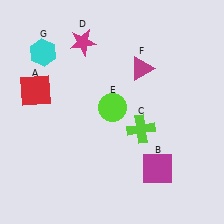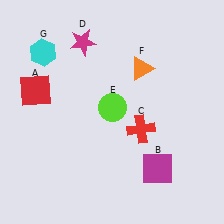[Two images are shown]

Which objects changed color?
C changed from lime to red. F changed from magenta to orange.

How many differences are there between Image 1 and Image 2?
There are 2 differences between the two images.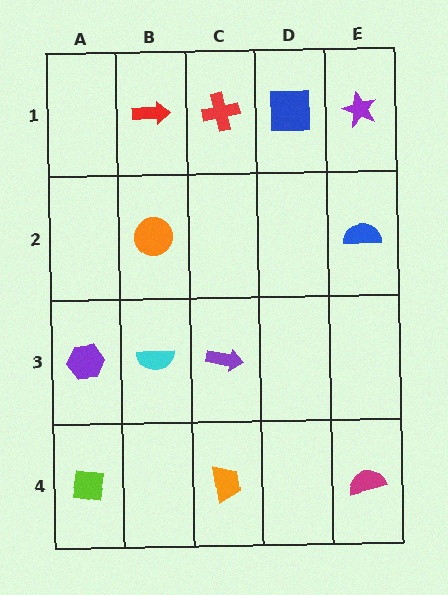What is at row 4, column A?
A lime square.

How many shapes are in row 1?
4 shapes.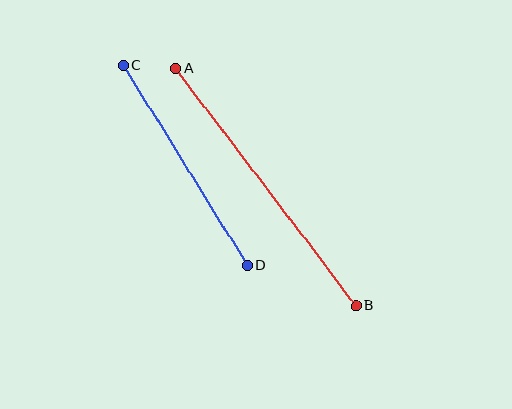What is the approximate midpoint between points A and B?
The midpoint is at approximately (266, 187) pixels.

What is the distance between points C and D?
The distance is approximately 235 pixels.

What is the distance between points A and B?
The distance is approximately 298 pixels.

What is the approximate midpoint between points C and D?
The midpoint is at approximately (185, 165) pixels.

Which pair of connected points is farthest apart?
Points A and B are farthest apart.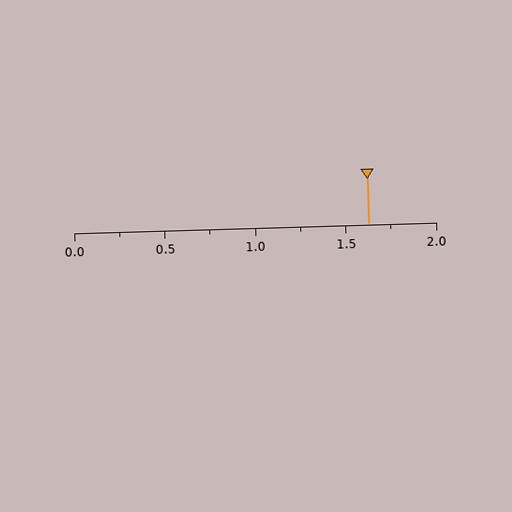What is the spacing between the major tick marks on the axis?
The major ticks are spaced 0.5 apart.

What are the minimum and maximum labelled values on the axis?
The axis runs from 0.0 to 2.0.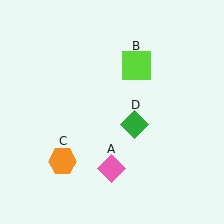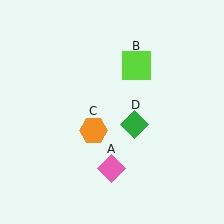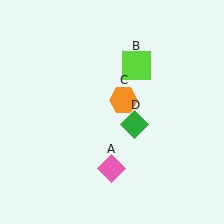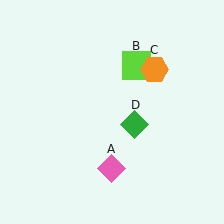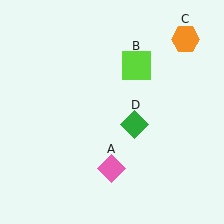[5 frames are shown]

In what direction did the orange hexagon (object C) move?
The orange hexagon (object C) moved up and to the right.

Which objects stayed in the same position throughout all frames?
Pink diamond (object A) and lime square (object B) and green diamond (object D) remained stationary.